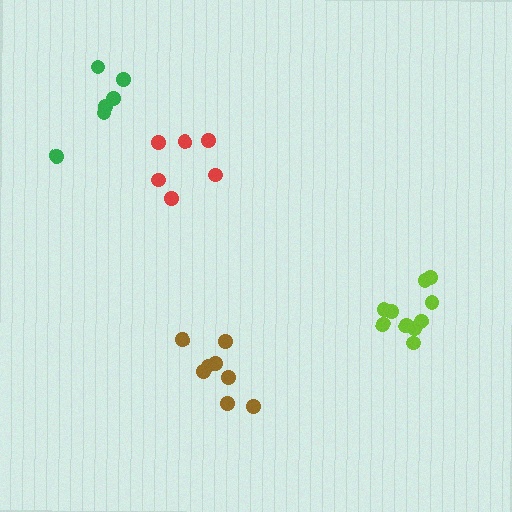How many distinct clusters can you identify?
There are 4 distinct clusters.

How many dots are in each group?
Group 1: 6 dots, Group 2: 8 dots, Group 3: 6 dots, Group 4: 10 dots (30 total).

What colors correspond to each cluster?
The clusters are colored: green, brown, red, lime.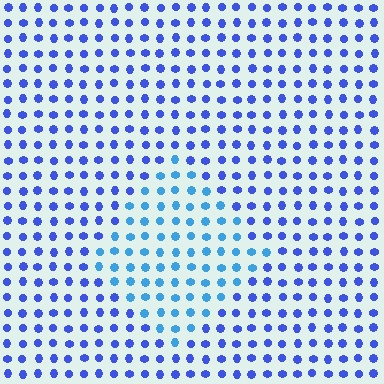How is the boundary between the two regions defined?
The boundary is defined purely by a slight shift in hue (about 29 degrees). Spacing, size, and orientation are identical on both sides.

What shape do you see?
I see a diamond.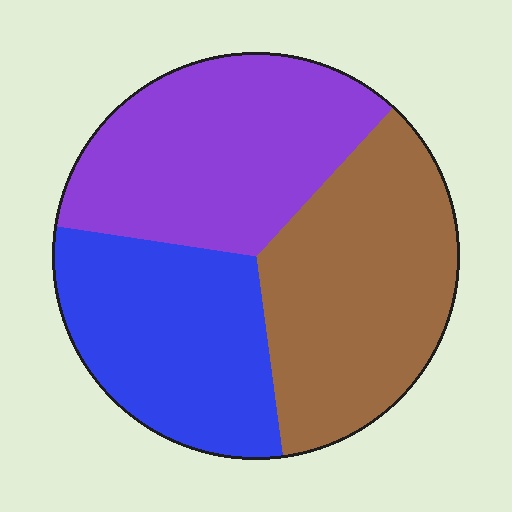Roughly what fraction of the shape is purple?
Purple takes up about one third (1/3) of the shape.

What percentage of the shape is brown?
Brown takes up between a third and a half of the shape.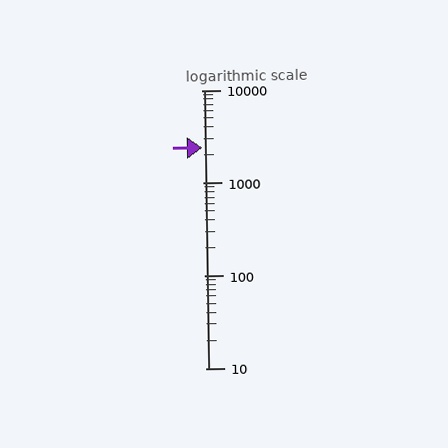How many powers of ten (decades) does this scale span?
The scale spans 3 decades, from 10 to 10000.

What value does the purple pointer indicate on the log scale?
The pointer indicates approximately 2400.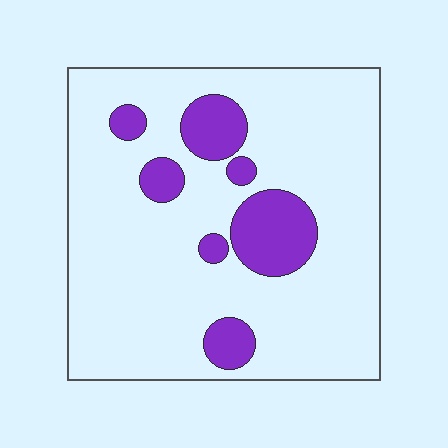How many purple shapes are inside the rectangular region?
7.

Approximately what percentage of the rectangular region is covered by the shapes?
Approximately 15%.